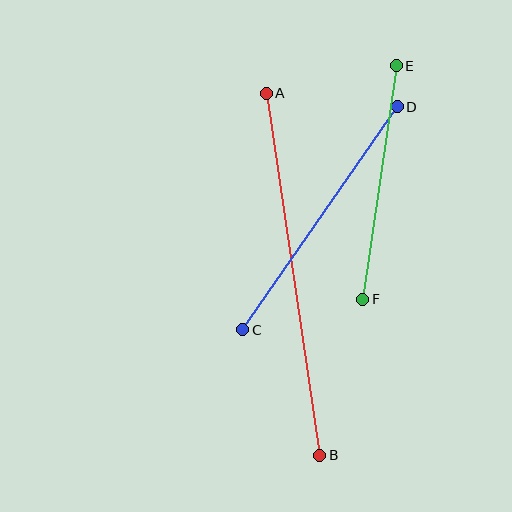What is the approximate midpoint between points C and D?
The midpoint is at approximately (320, 218) pixels.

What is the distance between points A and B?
The distance is approximately 366 pixels.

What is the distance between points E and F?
The distance is approximately 236 pixels.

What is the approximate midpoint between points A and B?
The midpoint is at approximately (293, 274) pixels.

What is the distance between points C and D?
The distance is approximately 271 pixels.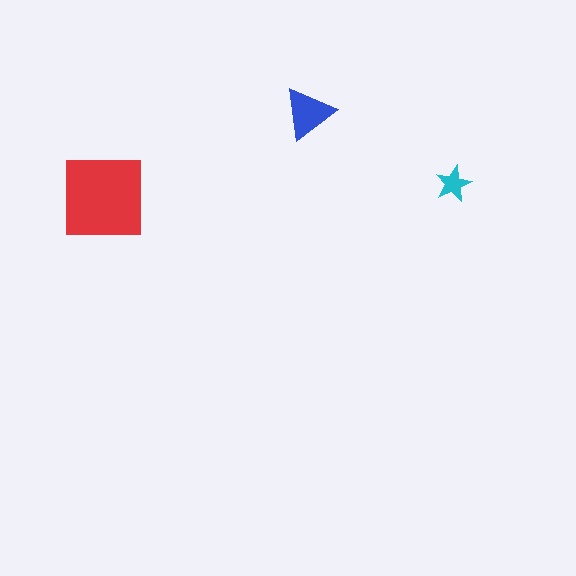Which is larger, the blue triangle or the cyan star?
The blue triangle.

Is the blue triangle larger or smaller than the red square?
Smaller.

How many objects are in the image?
There are 3 objects in the image.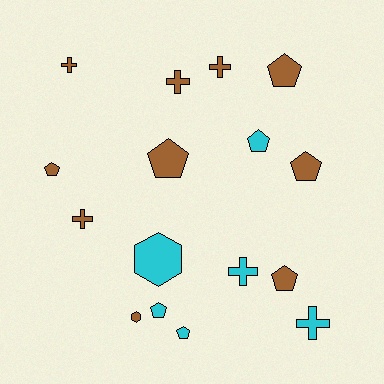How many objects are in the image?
There are 16 objects.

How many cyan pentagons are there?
There are 3 cyan pentagons.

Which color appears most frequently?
Brown, with 10 objects.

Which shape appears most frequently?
Pentagon, with 8 objects.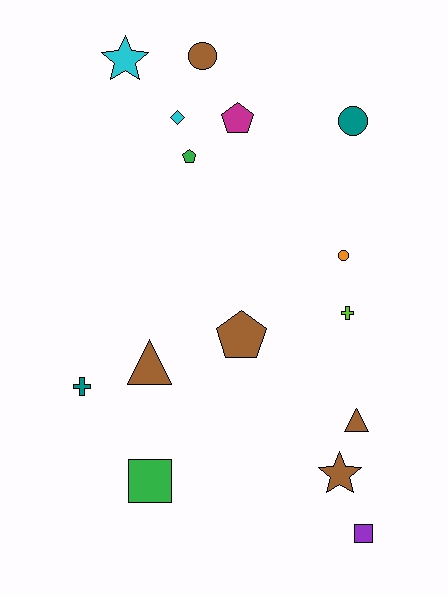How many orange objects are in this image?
There is 1 orange object.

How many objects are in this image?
There are 15 objects.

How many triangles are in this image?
There are 2 triangles.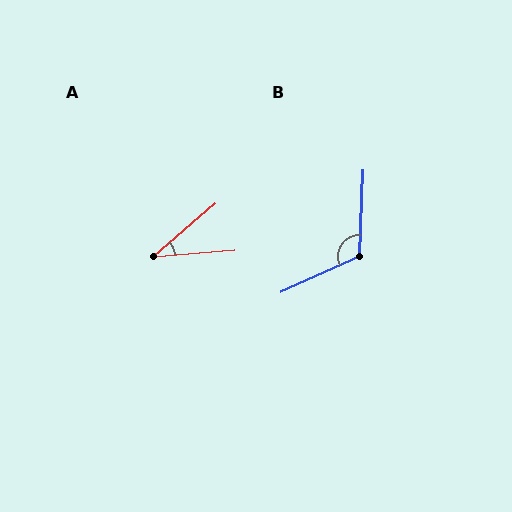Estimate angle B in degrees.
Approximately 117 degrees.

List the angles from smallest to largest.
A (36°), B (117°).